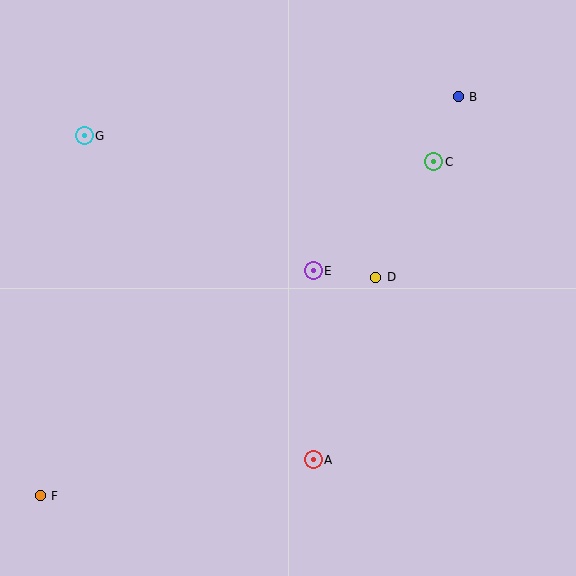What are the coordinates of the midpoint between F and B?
The midpoint between F and B is at (249, 296).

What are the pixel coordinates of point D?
Point D is at (376, 277).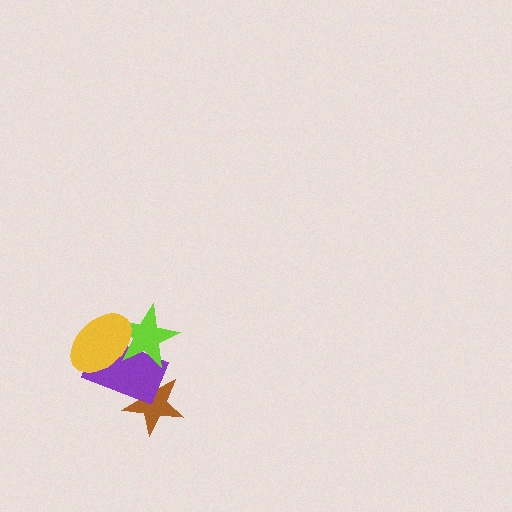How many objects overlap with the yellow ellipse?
2 objects overlap with the yellow ellipse.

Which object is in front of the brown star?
The purple rectangle is in front of the brown star.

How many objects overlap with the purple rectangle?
3 objects overlap with the purple rectangle.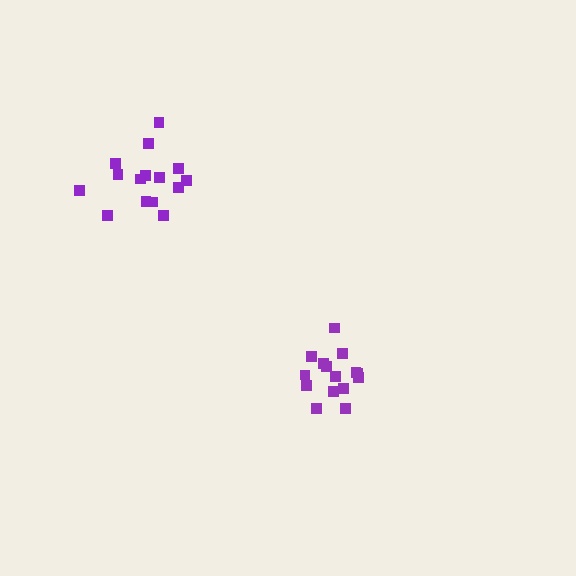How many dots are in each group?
Group 1: 15 dots, Group 2: 15 dots (30 total).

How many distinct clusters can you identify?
There are 2 distinct clusters.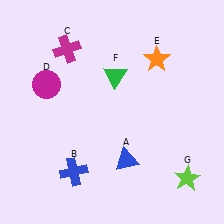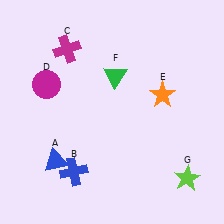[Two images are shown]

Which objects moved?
The objects that moved are: the blue triangle (A), the orange star (E).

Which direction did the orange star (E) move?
The orange star (E) moved down.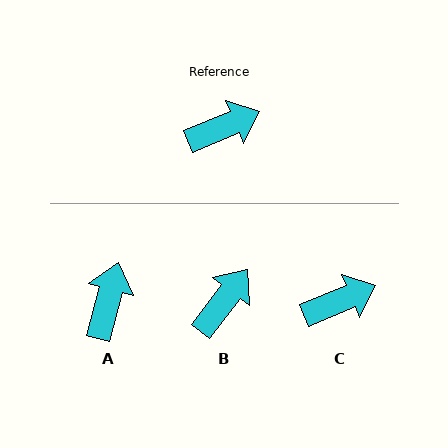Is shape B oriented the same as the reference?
No, it is off by about 30 degrees.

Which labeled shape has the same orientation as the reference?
C.